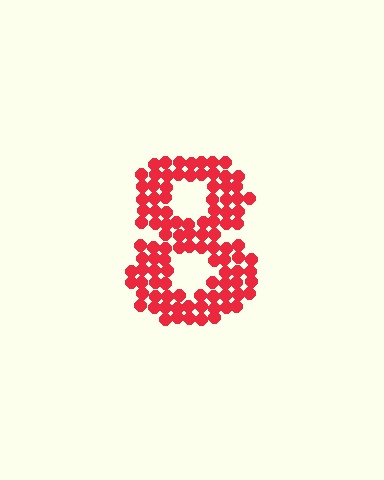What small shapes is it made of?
It is made of small circles.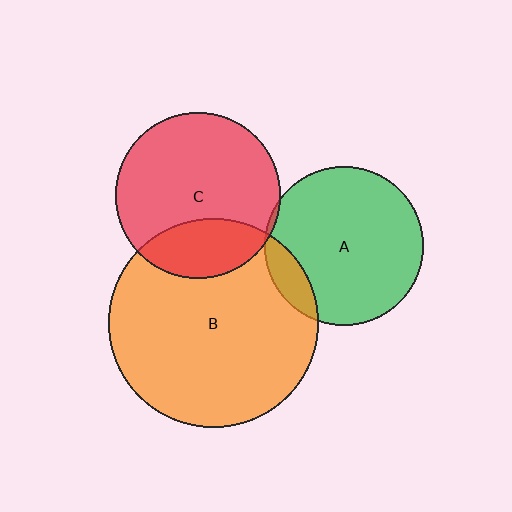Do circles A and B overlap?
Yes.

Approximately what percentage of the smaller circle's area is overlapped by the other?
Approximately 10%.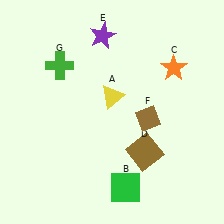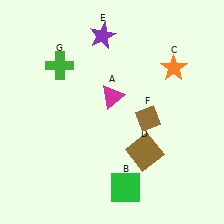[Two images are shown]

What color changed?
The triangle (A) changed from yellow in Image 1 to magenta in Image 2.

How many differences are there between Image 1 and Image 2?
There is 1 difference between the two images.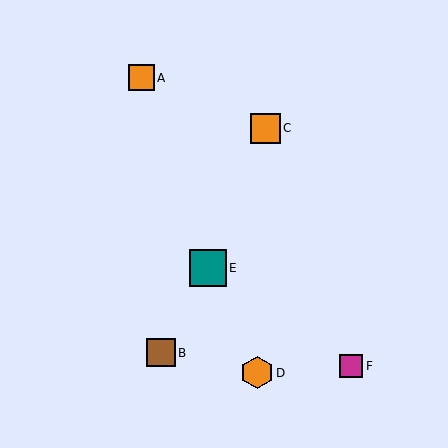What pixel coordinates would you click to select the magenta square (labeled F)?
Click at (351, 366) to select the magenta square F.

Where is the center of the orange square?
The center of the orange square is at (141, 78).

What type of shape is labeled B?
Shape B is a brown square.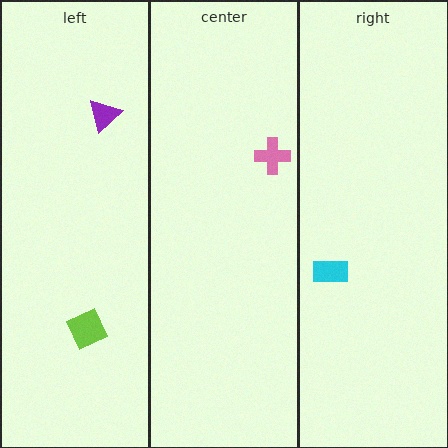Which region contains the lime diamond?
The left region.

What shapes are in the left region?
The purple triangle, the lime diamond.